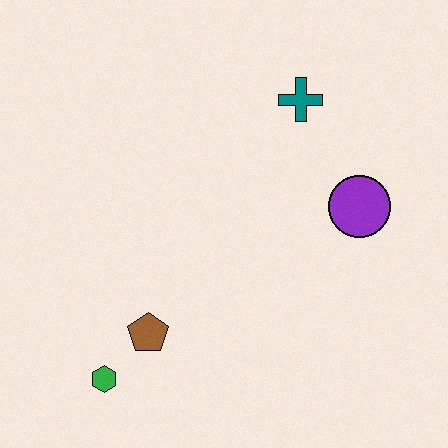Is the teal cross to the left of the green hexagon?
No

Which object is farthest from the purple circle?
The green hexagon is farthest from the purple circle.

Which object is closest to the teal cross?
The purple circle is closest to the teal cross.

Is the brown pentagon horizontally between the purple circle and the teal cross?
No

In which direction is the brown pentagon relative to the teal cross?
The brown pentagon is below the teal cross.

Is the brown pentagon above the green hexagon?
Yes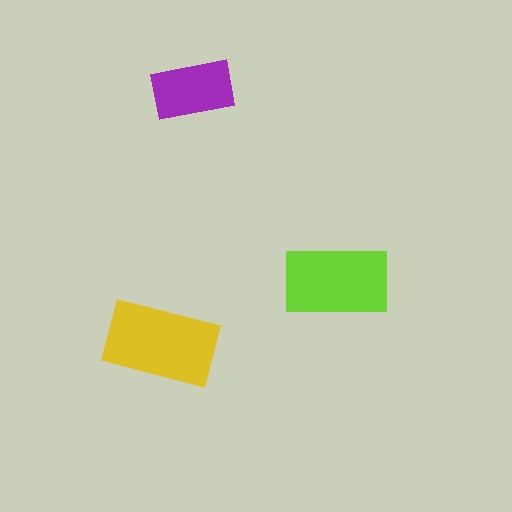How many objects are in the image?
There are 3 objects in the image.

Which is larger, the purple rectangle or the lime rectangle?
The lime one.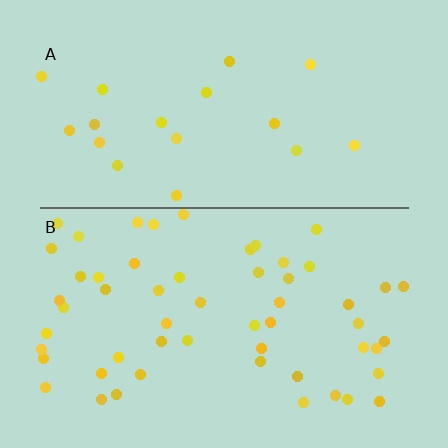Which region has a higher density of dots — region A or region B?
B (the bottom).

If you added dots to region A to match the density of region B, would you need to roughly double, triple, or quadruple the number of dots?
Approximately triple.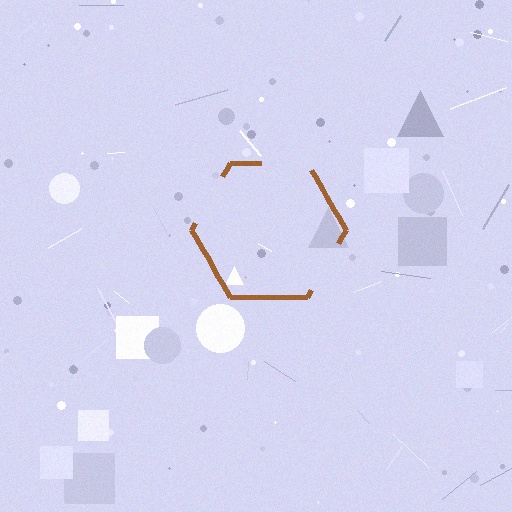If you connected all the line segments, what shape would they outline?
They would outline a hexagon.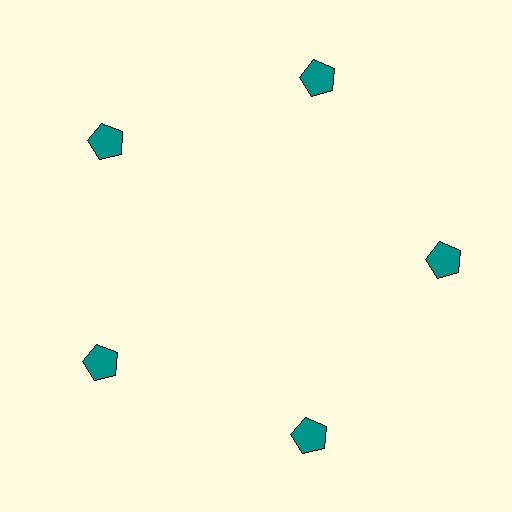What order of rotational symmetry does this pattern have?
This pattern has 5-fold rotational symmetry.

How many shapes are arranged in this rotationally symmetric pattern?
There are 5 shapes, arranged in 5 groups of 1.